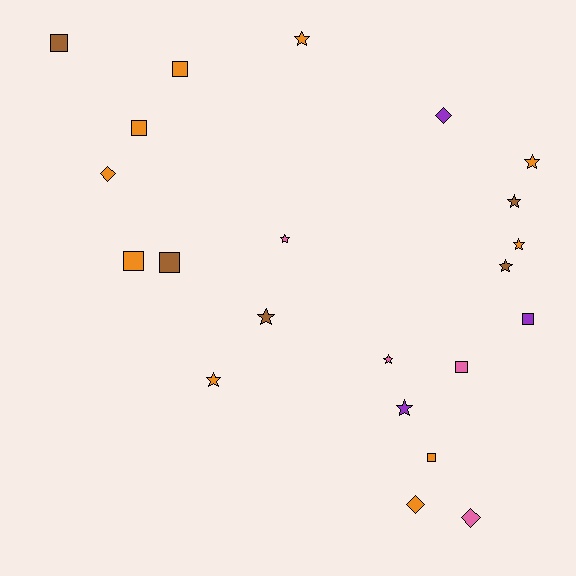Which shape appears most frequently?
Star, with 10 objects.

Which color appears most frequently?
Orange, with 10 objects.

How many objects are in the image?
There are 22 objects.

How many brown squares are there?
There are 2 brown squares.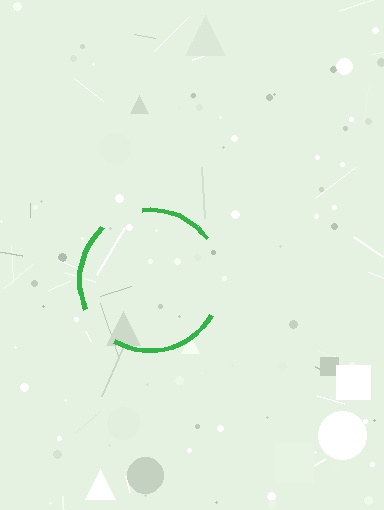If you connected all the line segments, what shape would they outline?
They would outline a circle.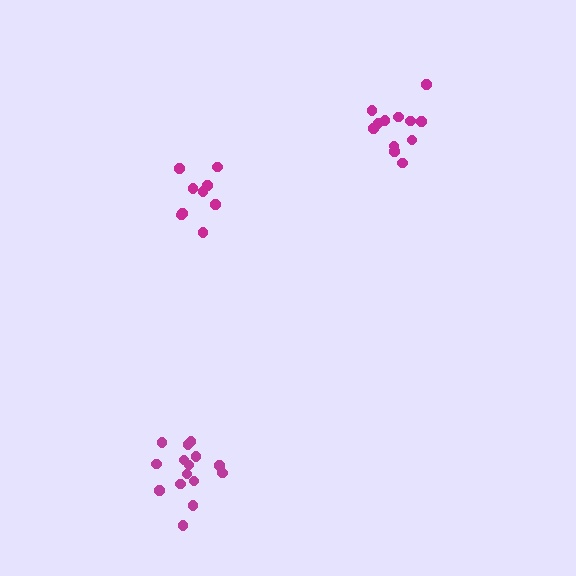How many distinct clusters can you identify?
There are 3 distinct clusters.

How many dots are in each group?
Group 1: 9 dots, Group 2: 15 dots, Group 3: 12 dots (36 total).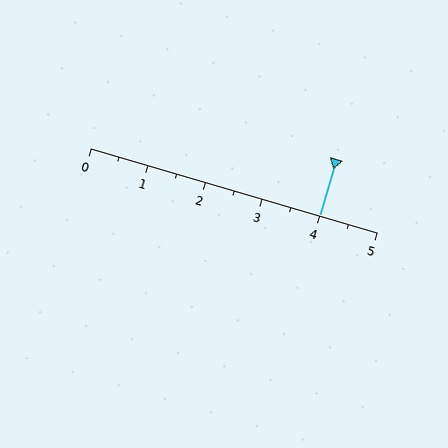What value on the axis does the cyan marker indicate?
The marker indicates approximately 4.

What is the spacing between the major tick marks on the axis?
The major ticks are spaced 1 apart.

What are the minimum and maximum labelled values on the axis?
The axis runs from 0 to 5.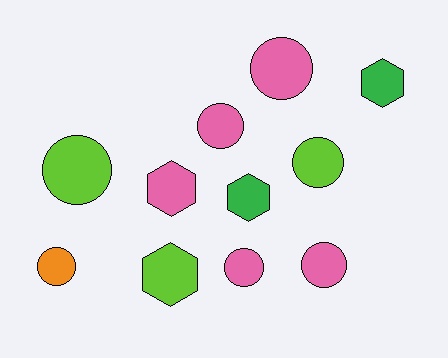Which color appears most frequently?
Pink, with 5 objects.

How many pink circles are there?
There are 4 pink circles.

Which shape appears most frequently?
Circle, with 7 objects.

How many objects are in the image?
There are 11 objects.